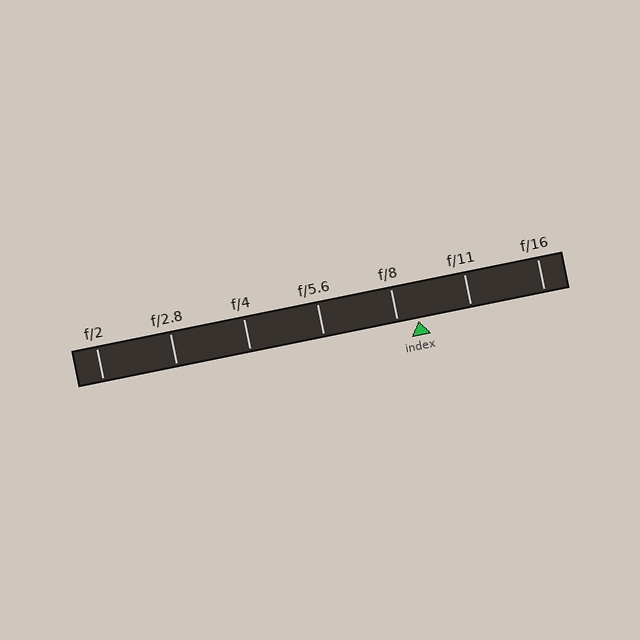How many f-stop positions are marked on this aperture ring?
There are 7 f-stop positions marked.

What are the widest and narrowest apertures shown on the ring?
The widest aperture shown is f/2 and the narrowest is f/16.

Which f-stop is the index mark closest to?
The index mark is closest to f/8.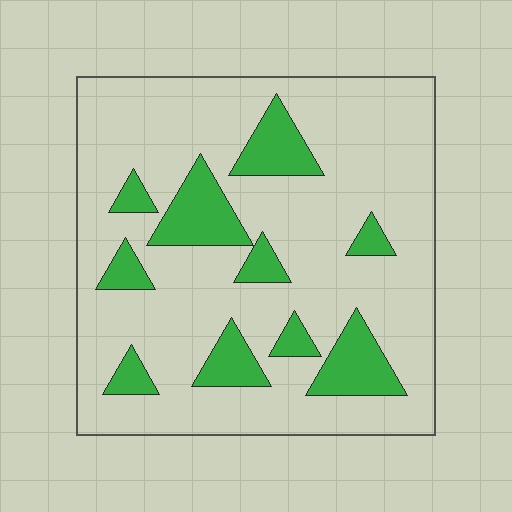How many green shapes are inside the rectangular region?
10.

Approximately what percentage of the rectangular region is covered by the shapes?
Approximately 20%.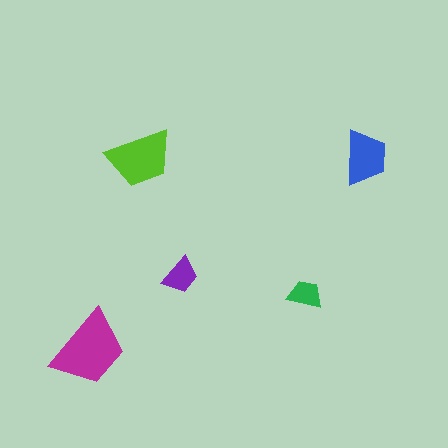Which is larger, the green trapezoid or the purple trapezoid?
The purple one.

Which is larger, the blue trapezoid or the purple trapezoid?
The blue one.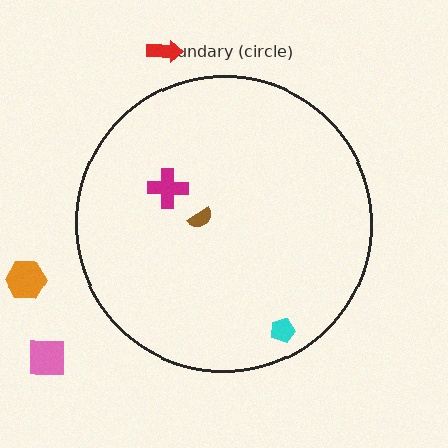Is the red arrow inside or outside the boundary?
Outside.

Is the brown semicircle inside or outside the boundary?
Inside.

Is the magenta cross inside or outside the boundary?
Inside.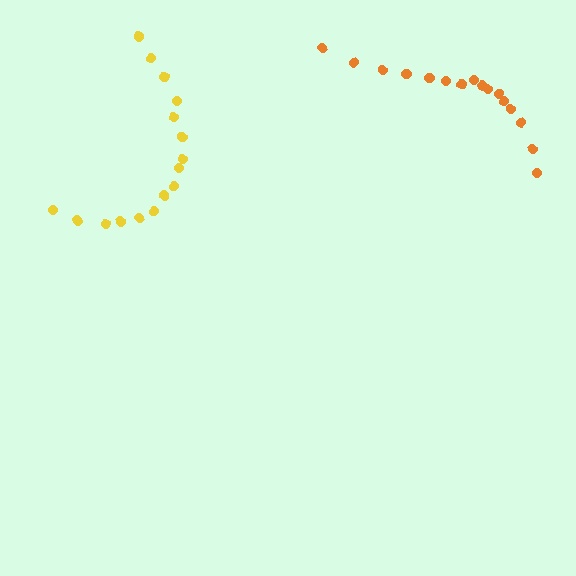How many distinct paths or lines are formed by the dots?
There are 2 distinct paths.